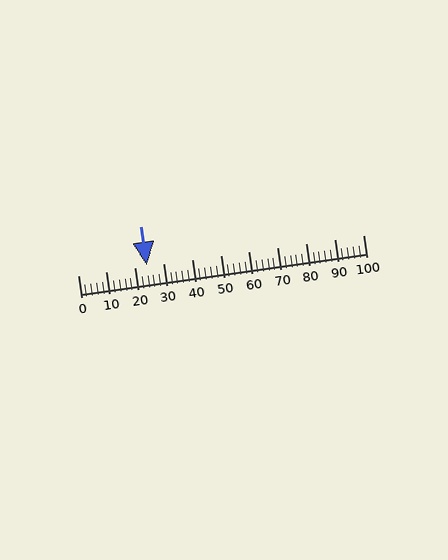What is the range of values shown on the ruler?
The ruler shows values from 0 to 100.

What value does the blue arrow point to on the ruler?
The blue arrow points to approximately 24.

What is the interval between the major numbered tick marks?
The major tick marks are spaced 10 units apart.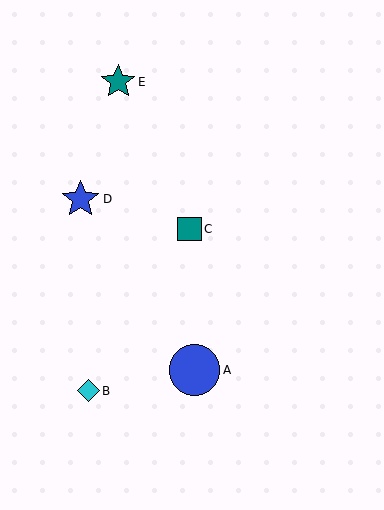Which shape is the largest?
The blue circle (labeled A) is the largest.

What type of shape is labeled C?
Shape C is a teal square.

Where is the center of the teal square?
The center of the teal square is at (190, 229).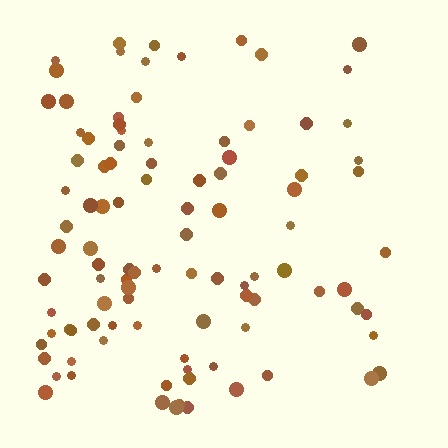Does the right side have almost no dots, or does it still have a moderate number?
Still a moderate number, just noticeably fewer than the left.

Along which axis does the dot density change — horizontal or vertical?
Horizontal.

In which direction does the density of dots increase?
From right to left, with the left side densest.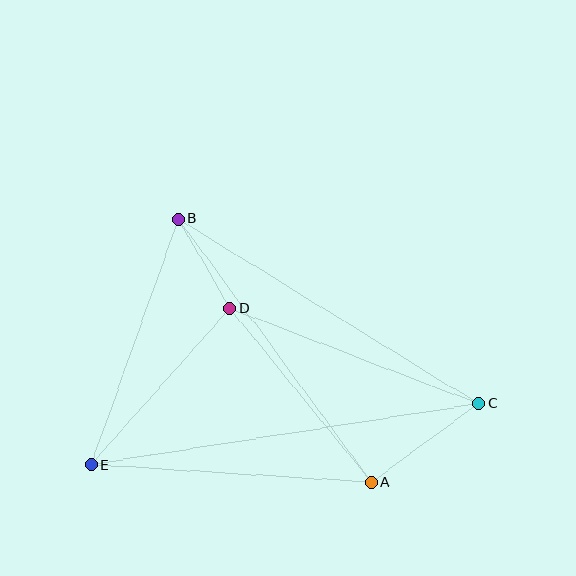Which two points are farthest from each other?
Points C and E are farthest from each other.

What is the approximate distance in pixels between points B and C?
The distance between B and C is approximately 352 pixels.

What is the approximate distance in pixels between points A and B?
The distance between A and B is approximately 326 pixels.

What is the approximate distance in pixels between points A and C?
The distance between A and C is approximately 133 pixels.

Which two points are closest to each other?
Points B and D are closest to each other.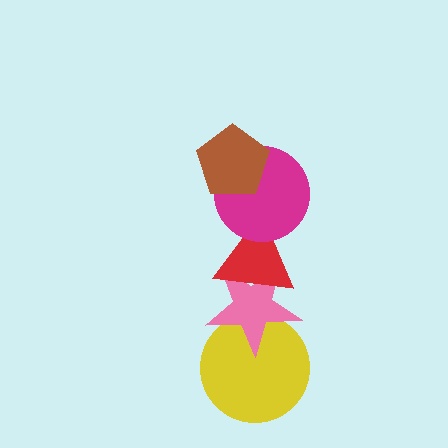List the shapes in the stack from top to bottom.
From top to bottom: the brown pentagon, the magenta circle, the red triangle, the pink star, the yellow circle.